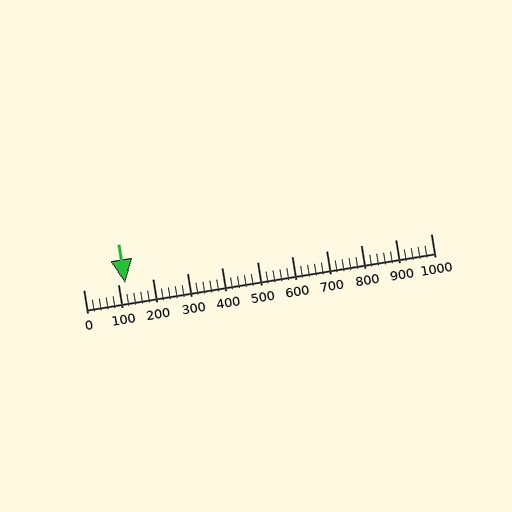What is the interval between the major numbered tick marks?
The major tick marks are spaced 100 units apart.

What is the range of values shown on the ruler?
The ruler shows values from 0 to 1000.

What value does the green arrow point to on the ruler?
The green arrow points to approximately 120.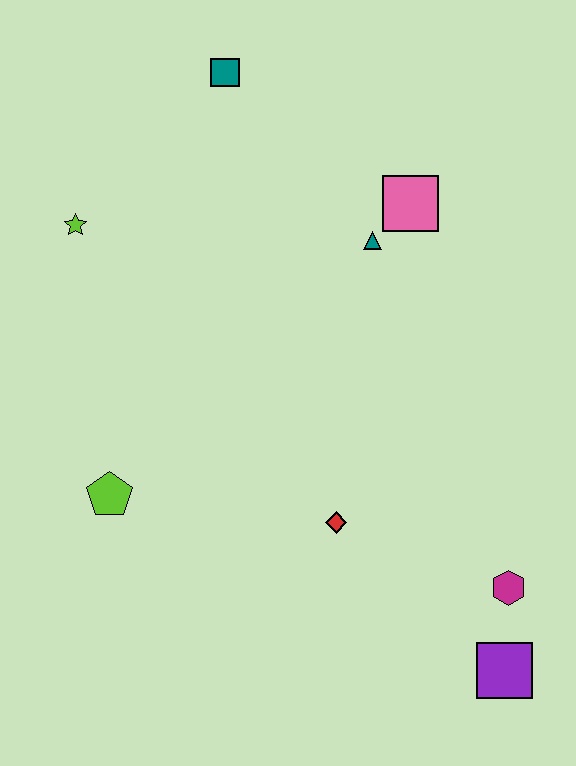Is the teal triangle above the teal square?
No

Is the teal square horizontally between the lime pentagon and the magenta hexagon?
Yes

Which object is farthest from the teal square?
The purple square is farthest from the teal square.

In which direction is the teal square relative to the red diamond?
The teal square is above the red diamond.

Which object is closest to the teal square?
The lime star is closest to the teal square.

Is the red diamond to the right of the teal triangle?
No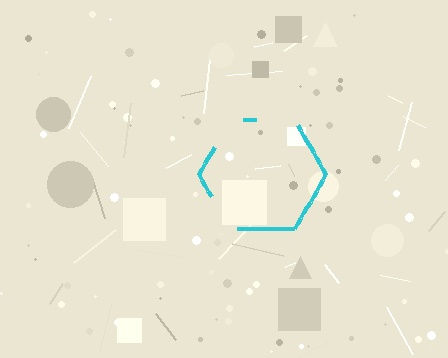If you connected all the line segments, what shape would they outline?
They would outline a hexagon.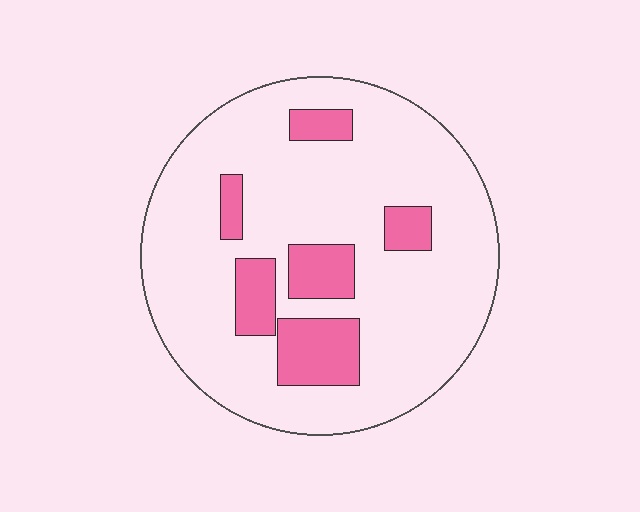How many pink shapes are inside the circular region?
6.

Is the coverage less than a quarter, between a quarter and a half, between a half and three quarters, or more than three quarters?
Less than a quarter.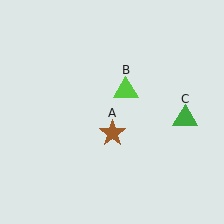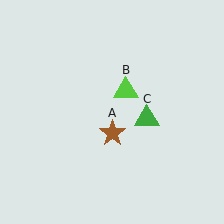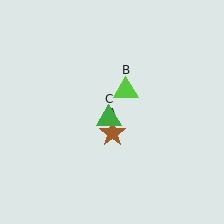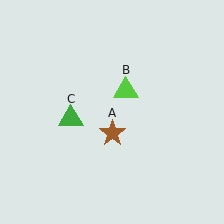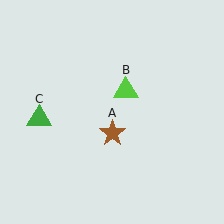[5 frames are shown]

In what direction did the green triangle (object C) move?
The green triangle (object C) moved left.